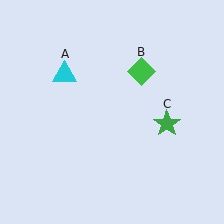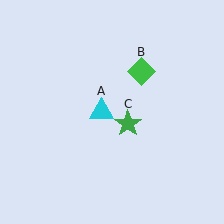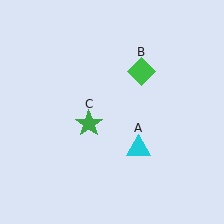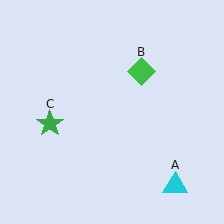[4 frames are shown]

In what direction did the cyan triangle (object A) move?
The cyan triangle (object A) moved down and to the right.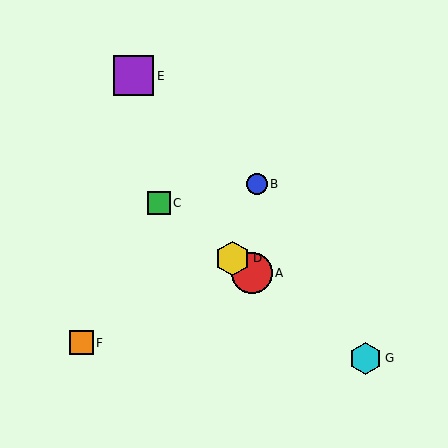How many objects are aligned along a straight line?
4 objects (A, C, D, G) are aligned along a straight line.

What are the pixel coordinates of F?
Object F is at (82, 343).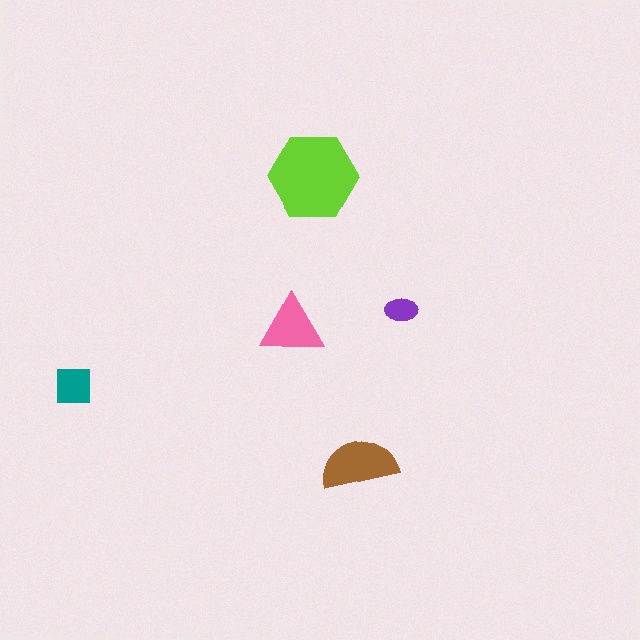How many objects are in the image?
There are 5 objects in the image.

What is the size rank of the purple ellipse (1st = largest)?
5th.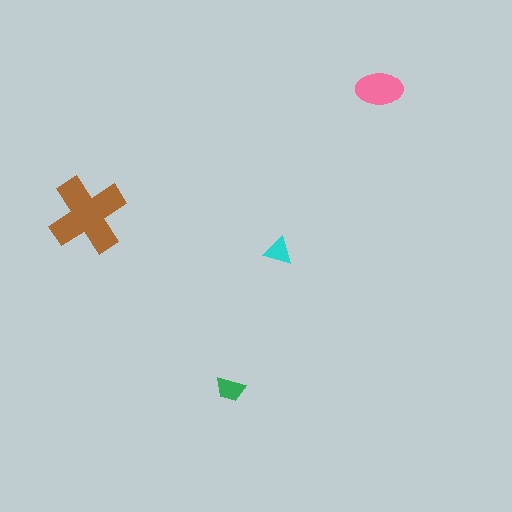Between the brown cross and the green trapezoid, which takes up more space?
The brown cross.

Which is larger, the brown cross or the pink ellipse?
The brown cross.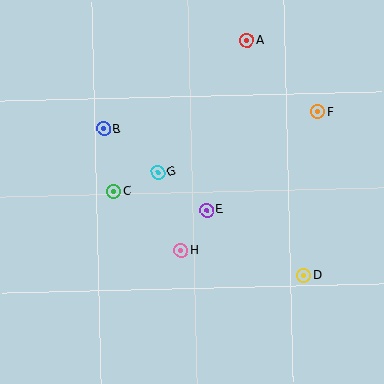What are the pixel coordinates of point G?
Point G is at (158, 172).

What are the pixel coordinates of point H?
Point H is at (181, 251).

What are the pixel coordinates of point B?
Point B is at (104, 129).